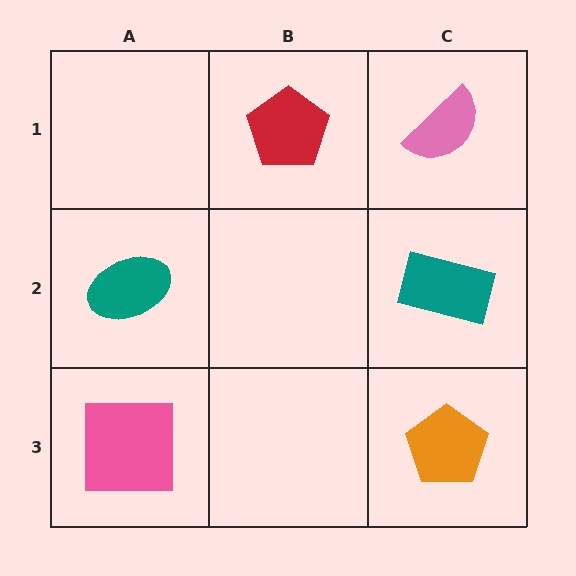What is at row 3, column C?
An orange pentagon.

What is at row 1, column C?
A pink semicircle.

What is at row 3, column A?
A pink square.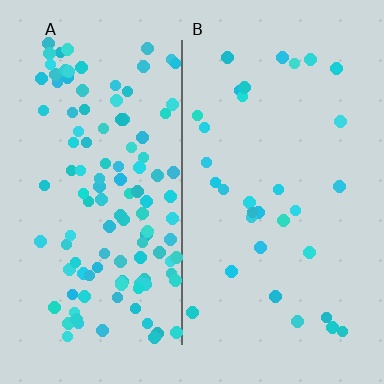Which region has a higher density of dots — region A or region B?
A (the left).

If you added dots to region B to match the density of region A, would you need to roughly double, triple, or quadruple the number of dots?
Approximately quadruple.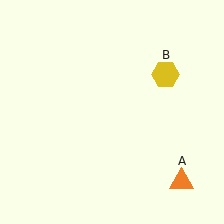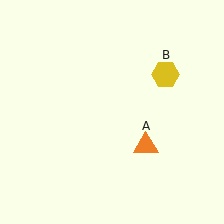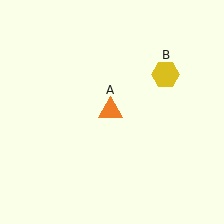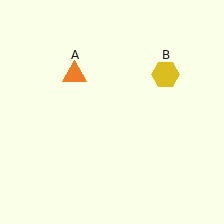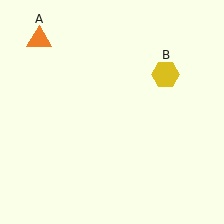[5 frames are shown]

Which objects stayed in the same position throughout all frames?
Yellow hexagon (object B) remained stationary.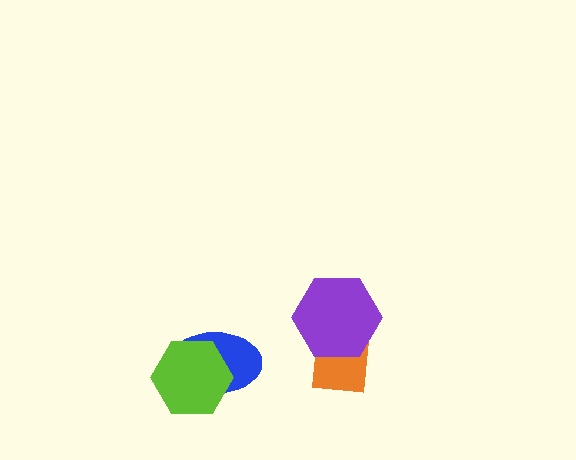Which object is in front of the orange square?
The purple hexagon is in front of the orange square.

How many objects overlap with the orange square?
1 object overlaps with the orange square.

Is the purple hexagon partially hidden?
No, no other shape covers it.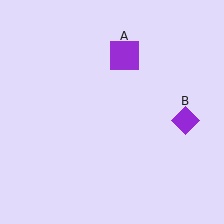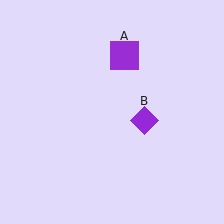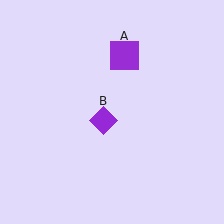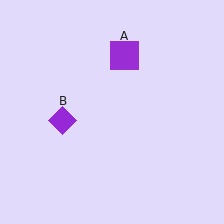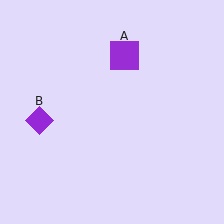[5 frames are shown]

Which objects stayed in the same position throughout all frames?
Purple square (object A) remained stationary.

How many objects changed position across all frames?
1 object changed position: purple diamond (object B).